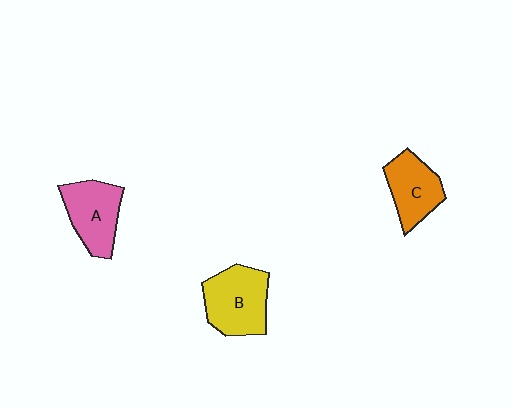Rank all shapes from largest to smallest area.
From largest to smallest: B (yellow), A (pink), C (orange).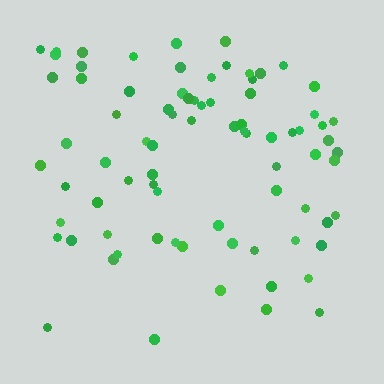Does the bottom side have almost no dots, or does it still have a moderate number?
Still a moderate number, just noticeably fewer than the top.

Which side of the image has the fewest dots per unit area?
The bottom.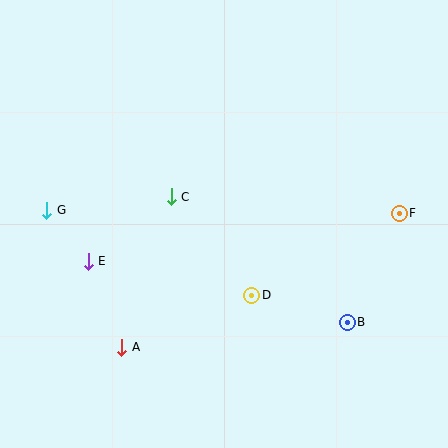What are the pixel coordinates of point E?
Point E is at (88, 261).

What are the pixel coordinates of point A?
Point A is at (122, 347).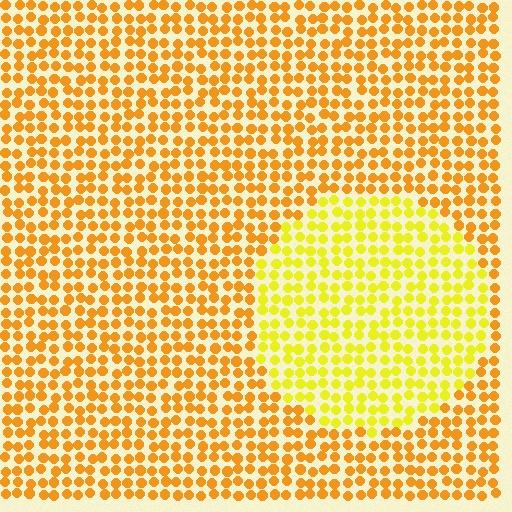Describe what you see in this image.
The image is filled with small orange elements in a uniform arrangement. A circle-shaped region is visible where the elements are tinted to a slightly different hue, forming a subtle color boundary.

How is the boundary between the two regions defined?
The boundary is defined purely by a slight shift in hue (about 28 degrees). Spacing, size, and orientation are identical on both sides.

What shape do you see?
I see a circle.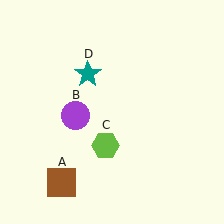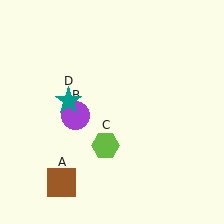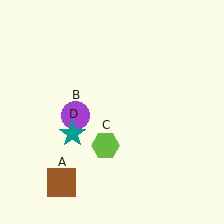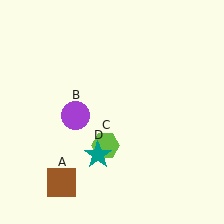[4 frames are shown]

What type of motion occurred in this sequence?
The teal star (object D) rotated counterclockwise around the center of the scene.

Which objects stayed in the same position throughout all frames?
Brown square (object A) and purple circle (object B) and lime hexagon (object C) remained stationary.